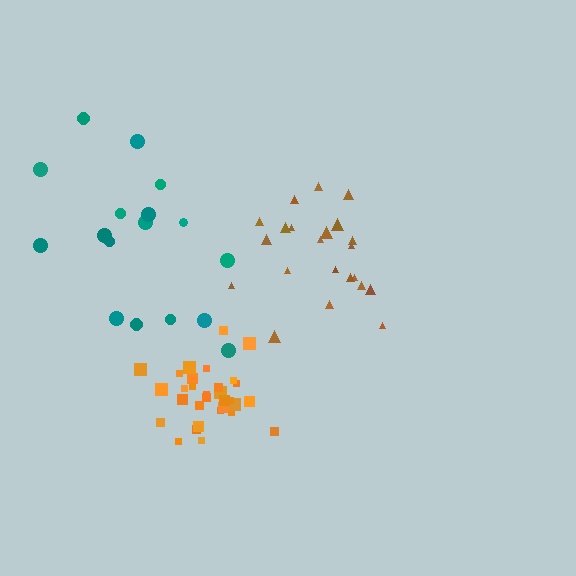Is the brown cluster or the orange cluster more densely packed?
Orange.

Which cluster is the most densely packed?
Orange.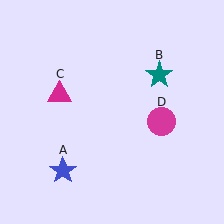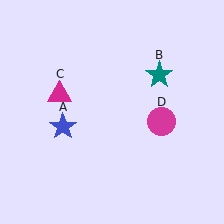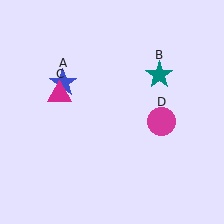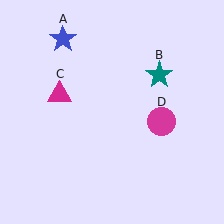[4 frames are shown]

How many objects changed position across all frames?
1 object changed position: blue star (object A).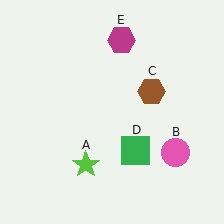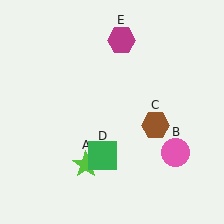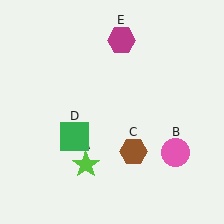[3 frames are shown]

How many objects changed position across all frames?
2 objects changed position: brown hexagon (object C), green square (object D).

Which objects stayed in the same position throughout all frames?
Lime star (object A) and pink circle (object B) and magenta hexagon (object E) remained stationary.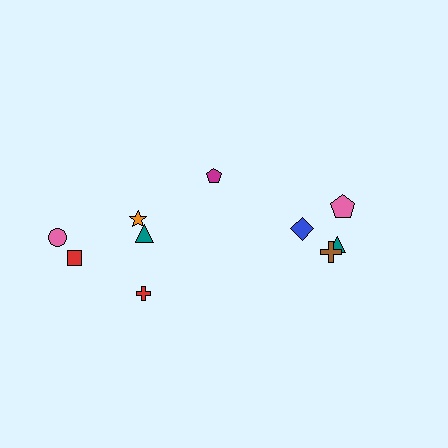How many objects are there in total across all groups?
There are 10 objects.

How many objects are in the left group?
There are 6 objects.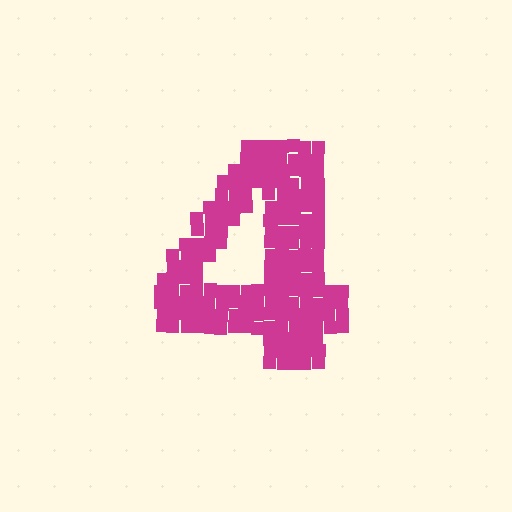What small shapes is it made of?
It is made of small squares.